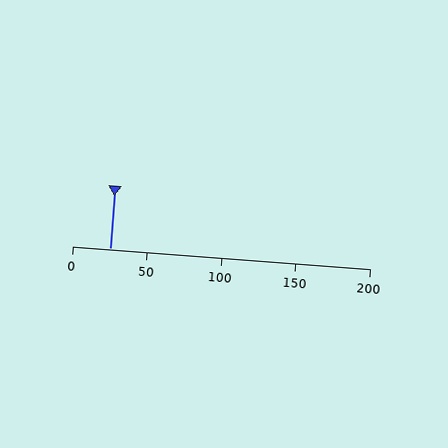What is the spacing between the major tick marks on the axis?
The major ticks are spaced 50 apart.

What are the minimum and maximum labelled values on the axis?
The axis runs from 0 to 200.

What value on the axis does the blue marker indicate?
The marker indicates approximately 25.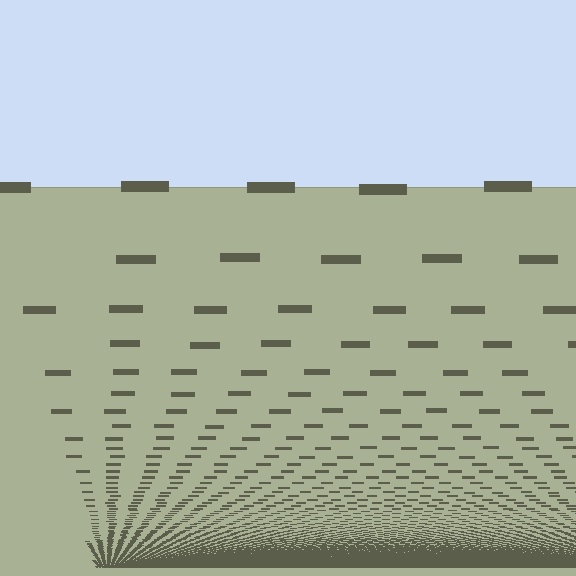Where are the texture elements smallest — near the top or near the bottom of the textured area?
Near the bottom.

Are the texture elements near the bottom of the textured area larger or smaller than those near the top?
Smaller. The gradient is inverted — elements near the bottom are smaller and denser.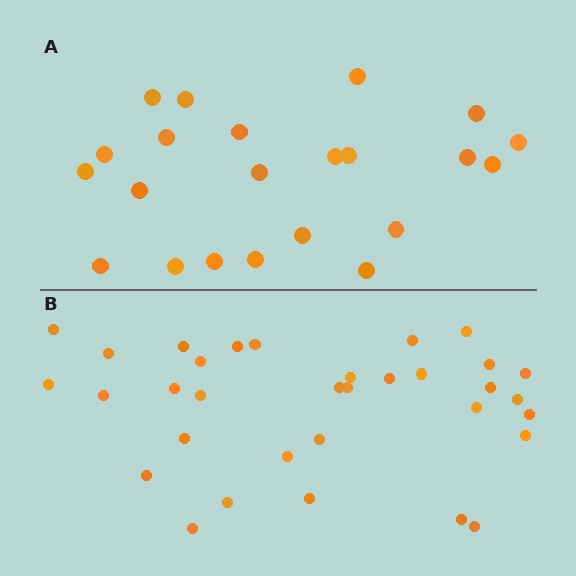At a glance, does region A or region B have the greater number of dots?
Region B (the bottom region) has more dots.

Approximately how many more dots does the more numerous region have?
Region B has roughly 12 or so more dots than region A.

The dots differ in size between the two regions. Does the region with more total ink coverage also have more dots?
No. Region A has more total ink coverage because its dots are larger, but region B actually contains more individual dots. Total area can be misleading — the number of items is what matters here.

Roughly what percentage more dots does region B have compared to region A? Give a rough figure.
About 50% more.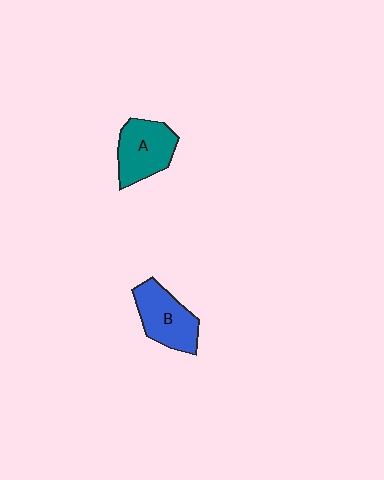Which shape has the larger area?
Shape B (blue).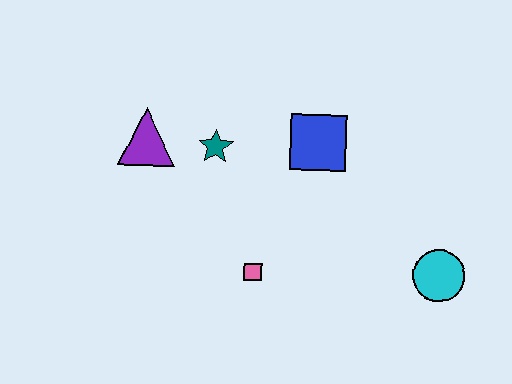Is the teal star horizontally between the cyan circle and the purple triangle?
Yes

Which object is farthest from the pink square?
The cyan circle is farthest from the pink square.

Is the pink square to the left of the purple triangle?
No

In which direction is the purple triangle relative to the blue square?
The purple triangle is to the left of the blue square.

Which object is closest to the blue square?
The teal star is closest to the blue square.